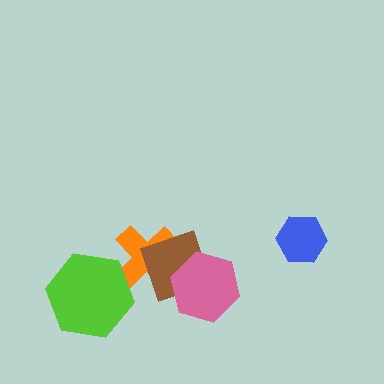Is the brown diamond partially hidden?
Yes, it is partially covered by another shape.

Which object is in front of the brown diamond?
The pink hexagon is in front of the brown diamond.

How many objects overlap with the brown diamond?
2 objects overlap with the brown diamond.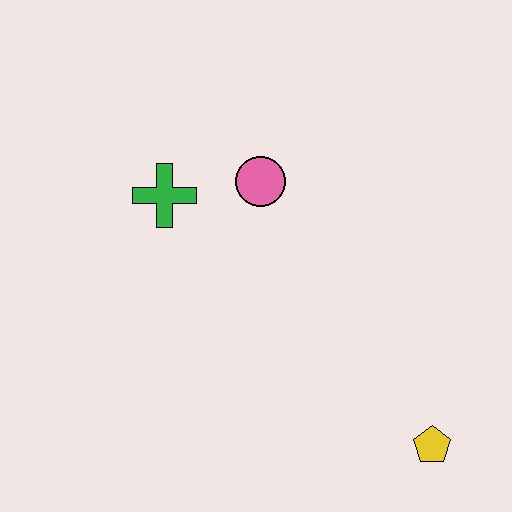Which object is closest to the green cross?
The pink circle is closest to the green cross.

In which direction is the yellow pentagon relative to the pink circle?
The yellow pentagon is below the pink circle.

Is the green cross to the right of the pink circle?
No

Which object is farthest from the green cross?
The yellow pentagon is farthest from the green cross.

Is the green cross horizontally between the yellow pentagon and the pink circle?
No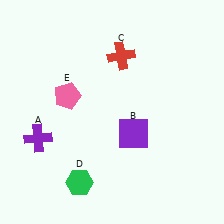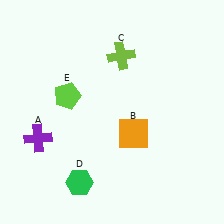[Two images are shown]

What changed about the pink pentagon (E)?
In Image 1, E is pink. In Image 2, it changed to lime.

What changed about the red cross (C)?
In Image 1, C is red. In Image 2, it changed to lime.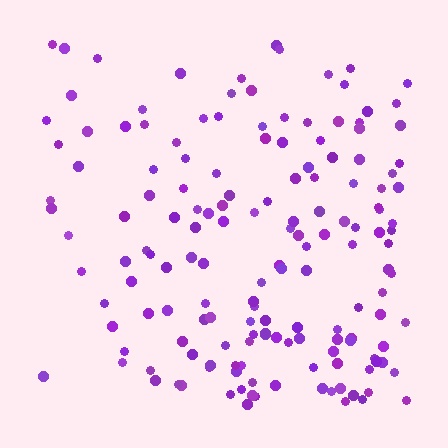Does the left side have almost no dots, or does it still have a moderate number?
Still a moderate number, just noticeably fewer than the right.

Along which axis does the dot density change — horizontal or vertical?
Horizontal.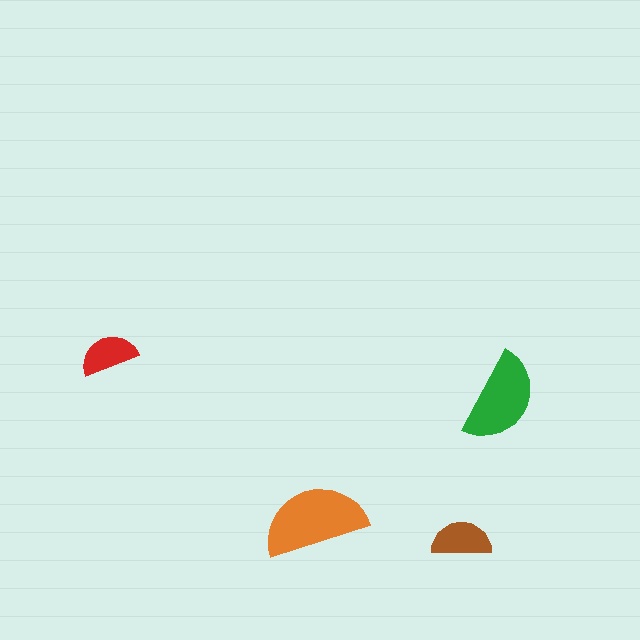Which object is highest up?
The red semicircle is topmost.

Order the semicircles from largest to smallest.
the orange one, the green one, the brown one, the red one.